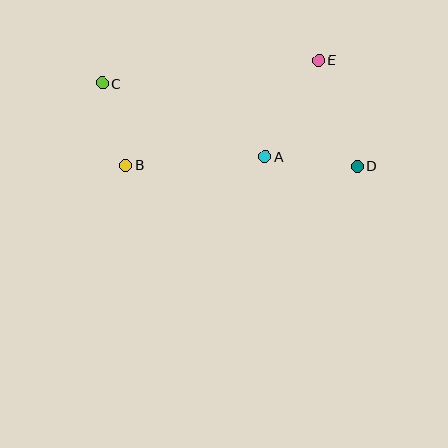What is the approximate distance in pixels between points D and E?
The distance between D and E is approximately 112 pixels.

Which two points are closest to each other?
Points B and C are closest to each other.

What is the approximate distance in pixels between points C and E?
The distance between C and E is approximately 218 pixels.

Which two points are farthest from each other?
Points C and D are farthest from each other.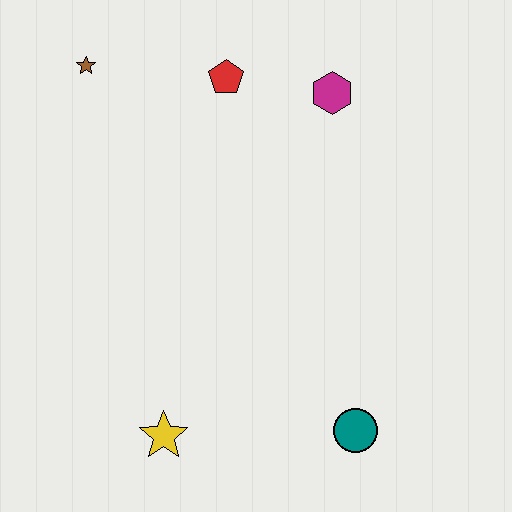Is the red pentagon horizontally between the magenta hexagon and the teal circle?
No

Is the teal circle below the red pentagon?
Yes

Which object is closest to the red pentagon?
The magenta hexagon is closest to the red pentagon.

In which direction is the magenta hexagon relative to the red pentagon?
The magenta hexagon is to the right of the red pentagon.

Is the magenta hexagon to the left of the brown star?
No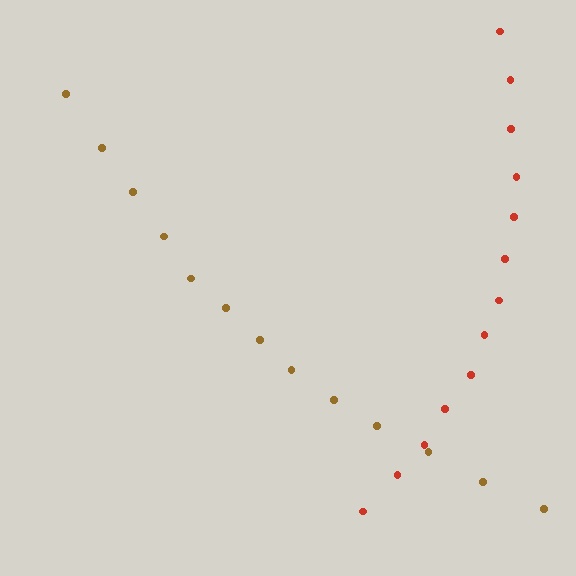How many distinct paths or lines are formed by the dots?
There are 2 distinct paths.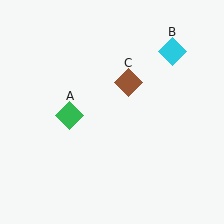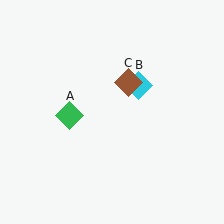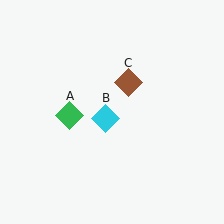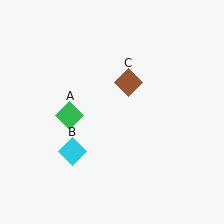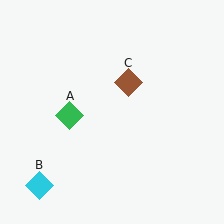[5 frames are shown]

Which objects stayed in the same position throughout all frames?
Green diamond (object A) and brown diamond (object C) remained stationary.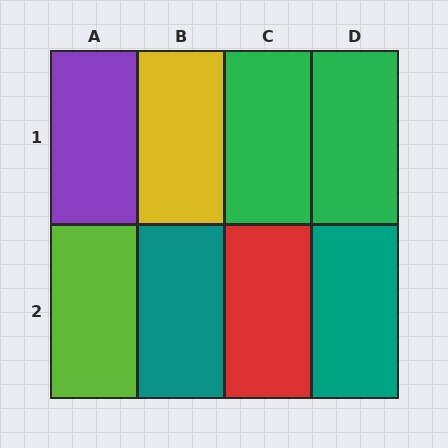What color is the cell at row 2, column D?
Teal.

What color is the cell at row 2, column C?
Red.